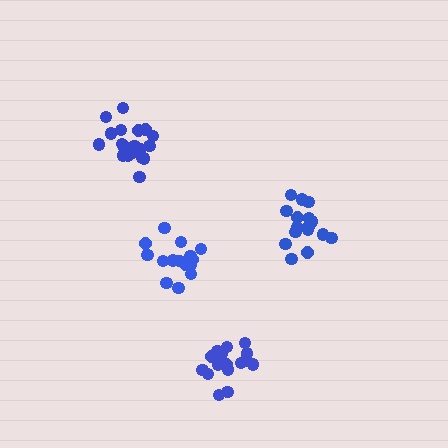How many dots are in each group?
Group 1: 16 dots, Group 2: 16 dots, Group 3: 20 dots, Group 4: 17 dots (69 total).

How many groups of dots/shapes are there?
There are 4 groups.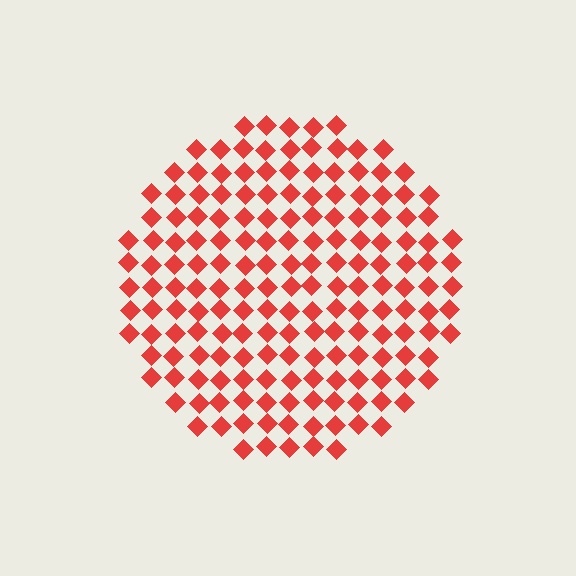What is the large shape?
The large shape is a circle.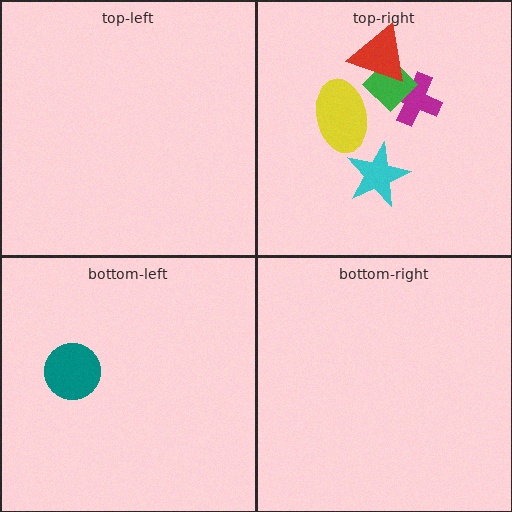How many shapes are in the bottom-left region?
1.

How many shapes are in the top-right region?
5.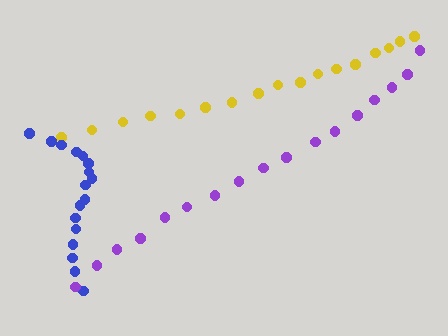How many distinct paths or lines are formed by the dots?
There are 3 distinct paths.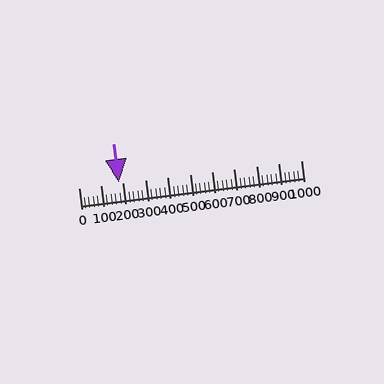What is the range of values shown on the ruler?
The ruler shows values from 0 to 1000.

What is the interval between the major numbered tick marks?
The major tick marks are spaced 100 units apart.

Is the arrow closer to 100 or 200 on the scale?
The arrow is closer to 200.